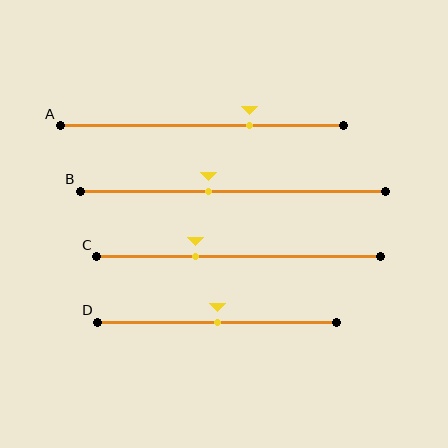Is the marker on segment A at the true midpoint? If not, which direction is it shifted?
No, the marker on segment A is shifted to the right by about 17% of the segment length.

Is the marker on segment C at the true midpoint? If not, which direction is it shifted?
No, the marker on segment C is shifted to the left by about 15% of the segment length.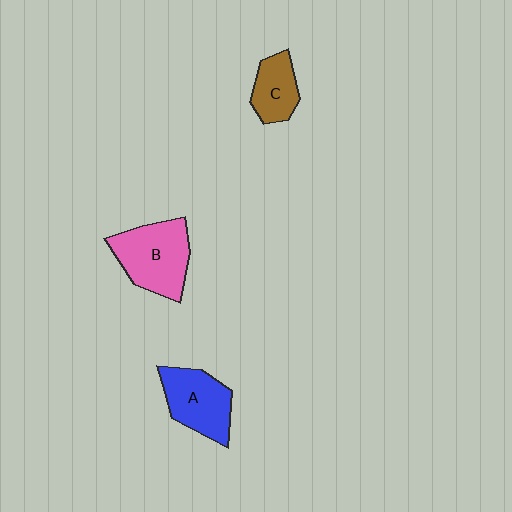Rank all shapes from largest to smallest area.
From largest to smallest: B (pink), A (blue), C (brown).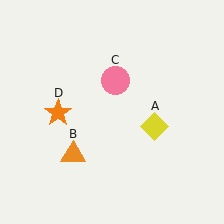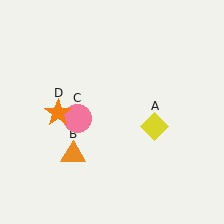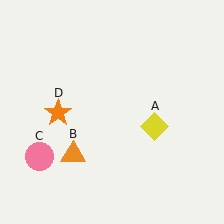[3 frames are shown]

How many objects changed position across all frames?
1 object changed position: pink circle (object C).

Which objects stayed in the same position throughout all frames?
Yellow diamond (object A) and orange triangle (object B) and orange star (object D) remained stationary.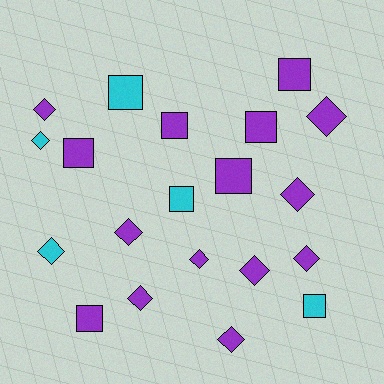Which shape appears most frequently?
Diamond, with 11 objects.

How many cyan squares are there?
There are 3 cyan squares.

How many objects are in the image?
There are 20 objects.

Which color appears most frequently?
Purple, with 15 objects.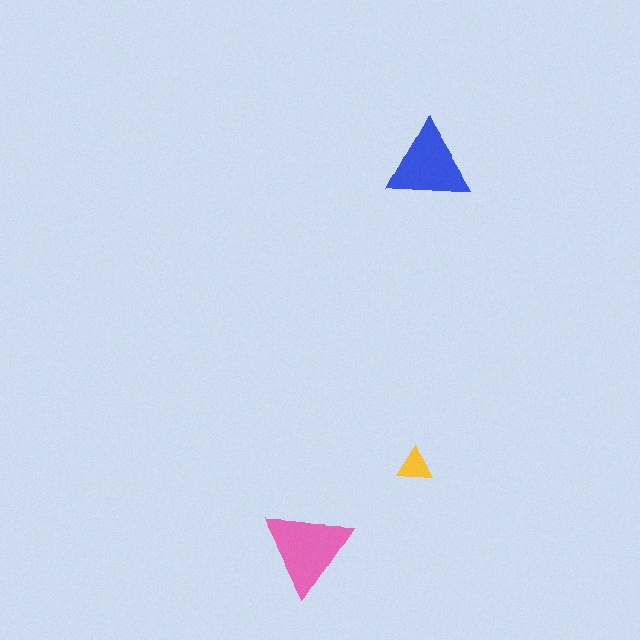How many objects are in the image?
There are 3 objects in the image.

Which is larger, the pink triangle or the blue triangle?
The pink one.